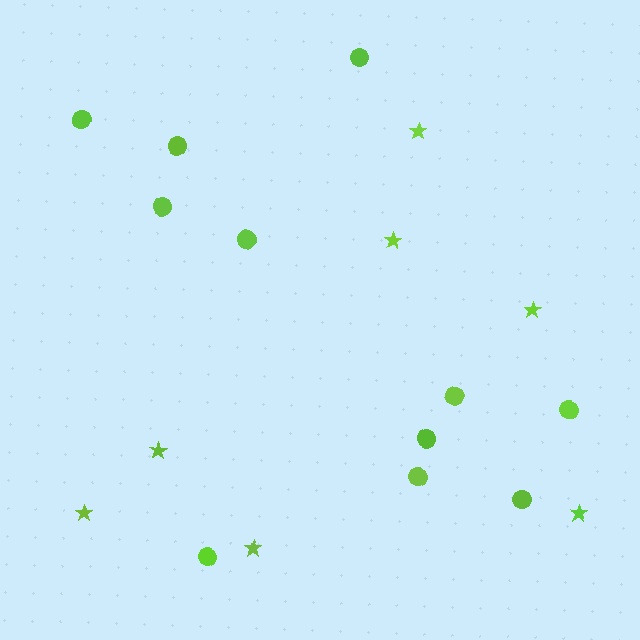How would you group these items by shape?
There are 2 groups: one group of stars (7) and one group of circles (11).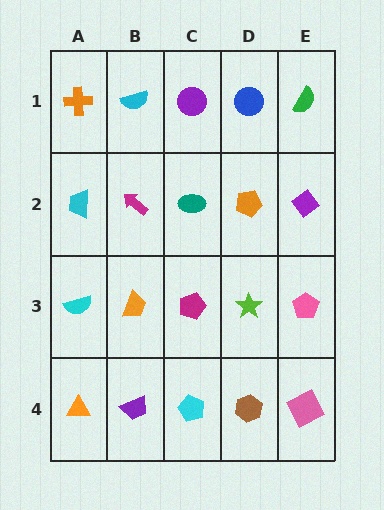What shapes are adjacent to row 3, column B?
A magenta arrow (row 2, column B), a purple trapezoid (row 4, column B), a cyan semicircle (row 3, column A), a magenta pentagon (row 3, column C).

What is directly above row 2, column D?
A blue circle.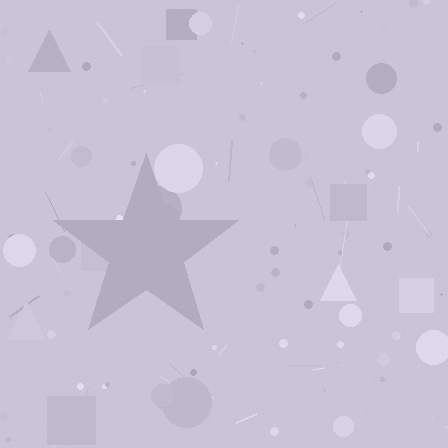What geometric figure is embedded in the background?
A star is embedded in the background.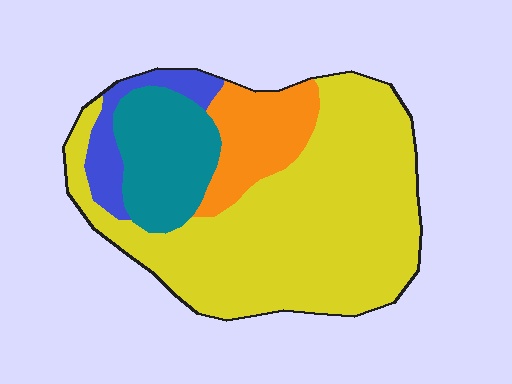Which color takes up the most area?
Yellow, at roughly 60%.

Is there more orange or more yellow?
Yellow.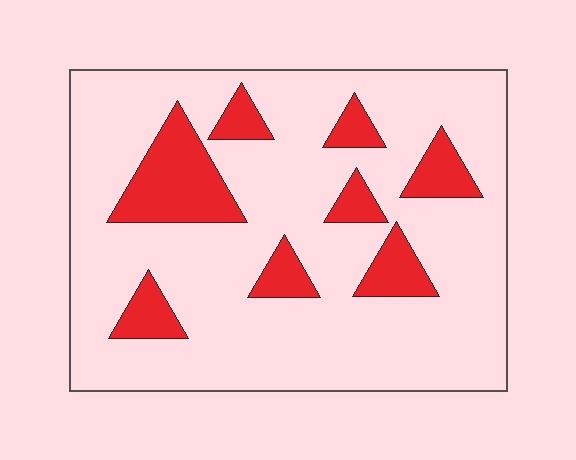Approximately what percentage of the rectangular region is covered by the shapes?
Approximately 20%.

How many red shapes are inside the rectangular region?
8.